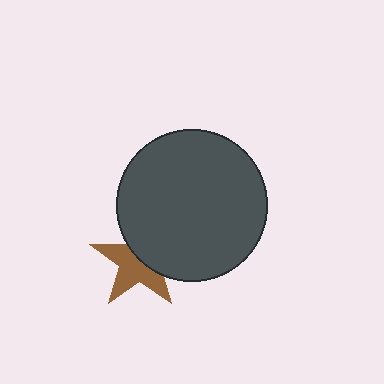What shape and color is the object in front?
The object in front is a dark gray circle.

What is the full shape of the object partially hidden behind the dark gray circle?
The partially hidden object is a brown star.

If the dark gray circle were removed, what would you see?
You would see the complete brown star.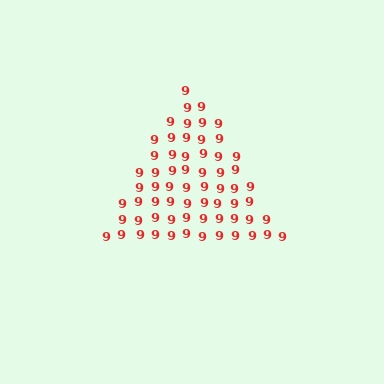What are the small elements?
The small elements are digit 9's.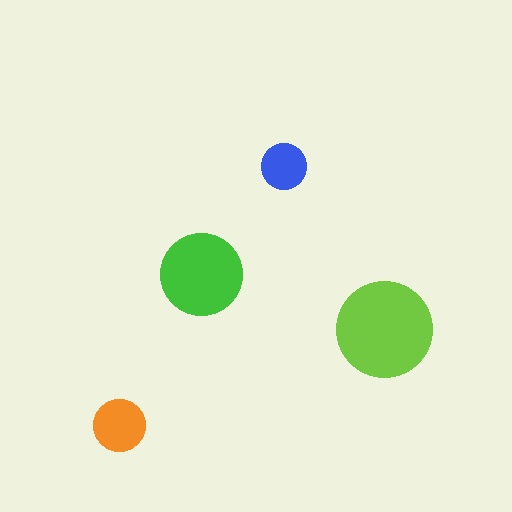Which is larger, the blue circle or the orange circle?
The orange one.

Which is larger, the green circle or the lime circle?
The lime one.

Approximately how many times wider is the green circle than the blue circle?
About 2 times wider.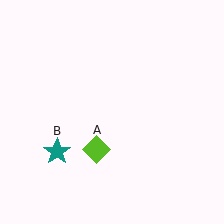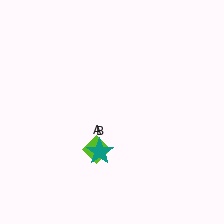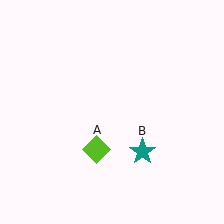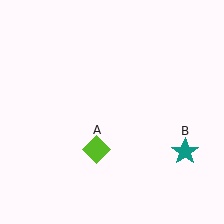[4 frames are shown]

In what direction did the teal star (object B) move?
The teal star (object B) moved right.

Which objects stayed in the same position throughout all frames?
Lime diamond (object A) remained stationary.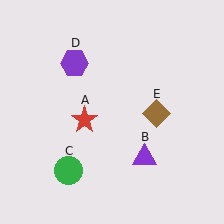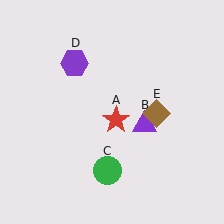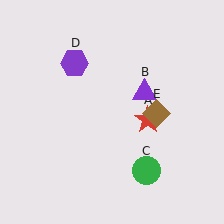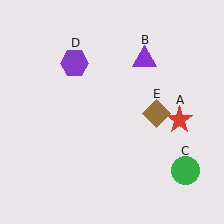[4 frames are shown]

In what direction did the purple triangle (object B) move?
The purple triangle (object B) moved up.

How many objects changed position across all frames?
3 objects changed position: red star (object A), purple triangle (object B), green circle (object C).